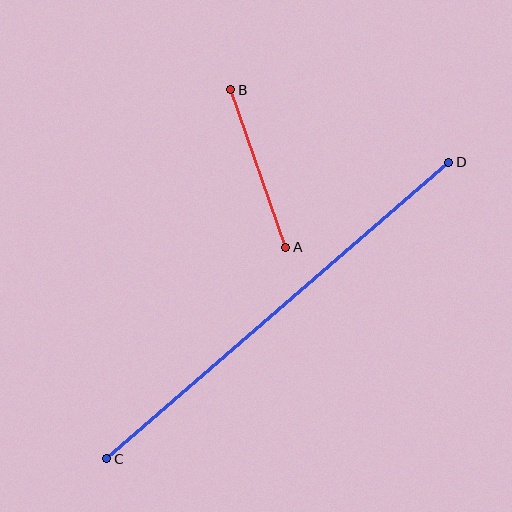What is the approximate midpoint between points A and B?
The midpoint is at approximately (258, 169) pixels.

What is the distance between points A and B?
The distance is approximately 167 pixels.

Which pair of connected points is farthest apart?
Points C and D are farthest apart.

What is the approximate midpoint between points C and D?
The midpoint is at approximately (278, 311) pixels.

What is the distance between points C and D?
The distance is approximately 452 pixels.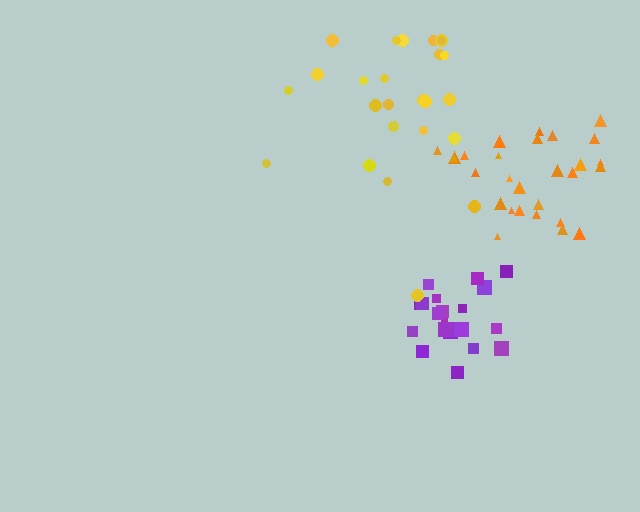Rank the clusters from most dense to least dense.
purple, orange, yellow.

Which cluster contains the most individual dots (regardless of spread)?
Orange (28).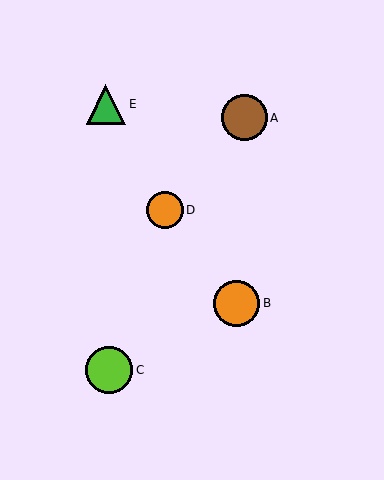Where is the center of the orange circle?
The center of the orange circle is at (165, 210).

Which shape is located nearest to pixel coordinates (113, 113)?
The green triangle (labeled E) at (106, 104) is nearest to that location.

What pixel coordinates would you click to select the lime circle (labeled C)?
Click at (109, 370) to select the lime circle C.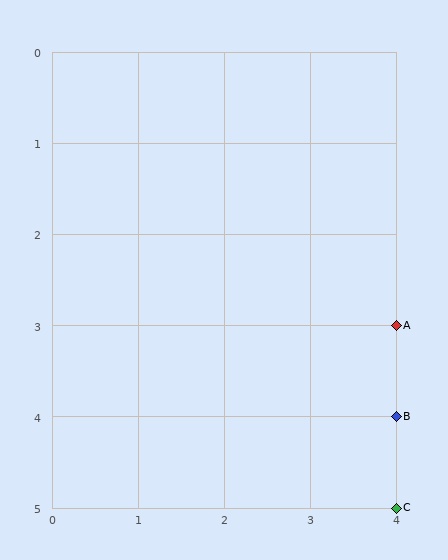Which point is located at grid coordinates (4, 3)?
Point A is at (4, 3).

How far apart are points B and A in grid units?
Points B and A are 1 row apart.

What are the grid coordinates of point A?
Point A is at grid coordinates (4, 3).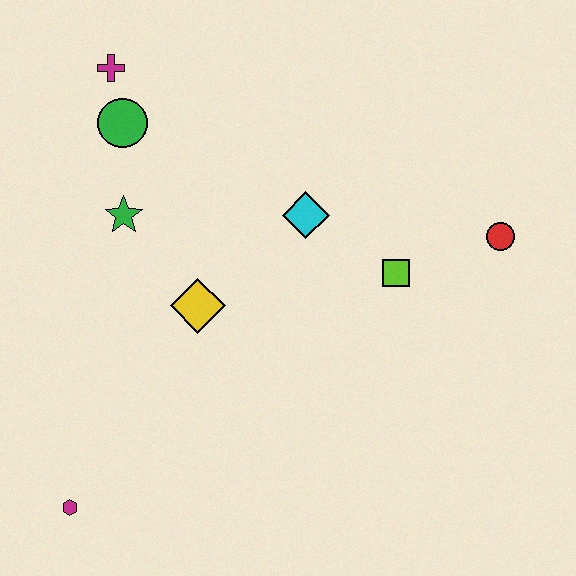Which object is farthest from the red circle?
The magenta hexagon is farthest from the red circle.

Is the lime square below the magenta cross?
Yes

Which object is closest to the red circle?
The lime square is closest to the red circle.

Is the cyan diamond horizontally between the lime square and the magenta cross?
Yes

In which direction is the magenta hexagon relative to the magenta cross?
The magenta hexagon is below the magenta cross.